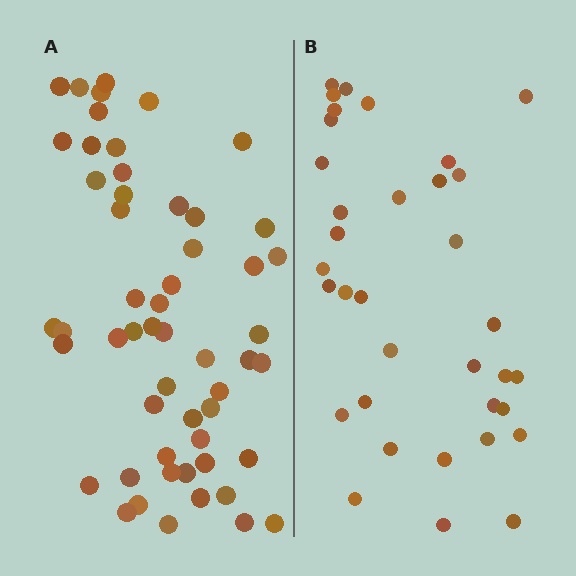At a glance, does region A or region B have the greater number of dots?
Region A (the left region) has more dots.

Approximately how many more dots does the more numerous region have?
Region A has approximately 20 more dots than region B.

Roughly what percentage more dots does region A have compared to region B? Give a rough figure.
About 55% more.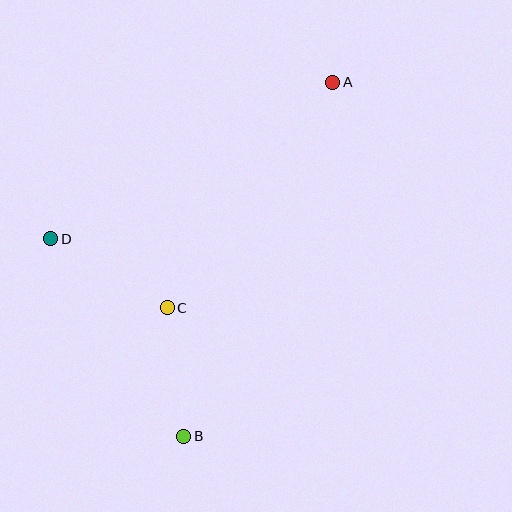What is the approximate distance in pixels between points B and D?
The distance between B and D is approximately 238 pixels.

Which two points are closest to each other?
Points B and C are closest to each other.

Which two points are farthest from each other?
Points A and B are farthest from each other.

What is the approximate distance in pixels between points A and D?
The distance between A and D is approximately 322 pixels.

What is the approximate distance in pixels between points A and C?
The distance between A and C is approximately 280 pixels.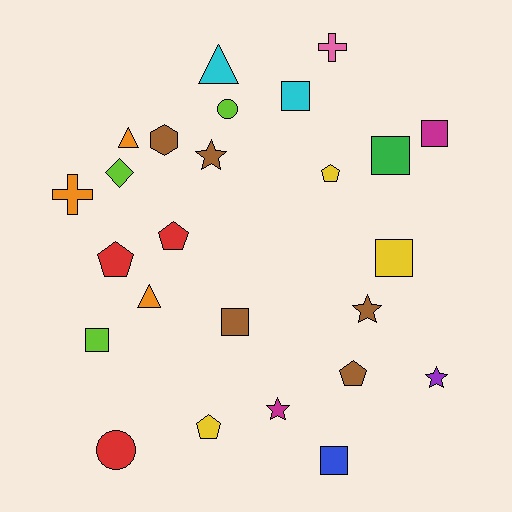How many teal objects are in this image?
There are no teal objects.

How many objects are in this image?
There are 25 objects.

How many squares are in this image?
There are 7 squares.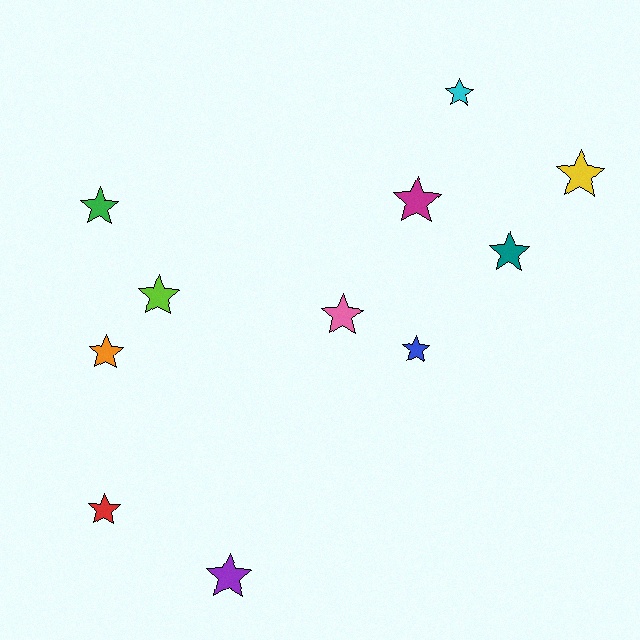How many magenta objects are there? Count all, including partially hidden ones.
There is 1 magenta object.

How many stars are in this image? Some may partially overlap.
There are 11 stars.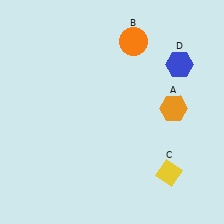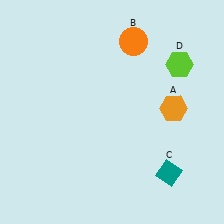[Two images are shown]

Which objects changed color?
C changed from yellow to teal. D changed from blue to lime.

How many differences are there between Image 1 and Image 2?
There are 2 differences between the two images.